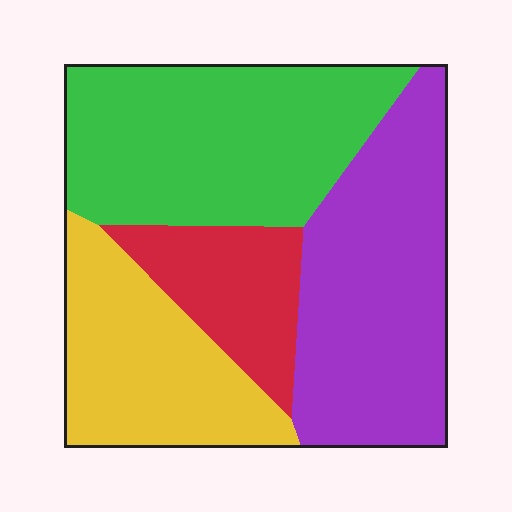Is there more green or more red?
Green.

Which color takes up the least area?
Red, at roughly 15%.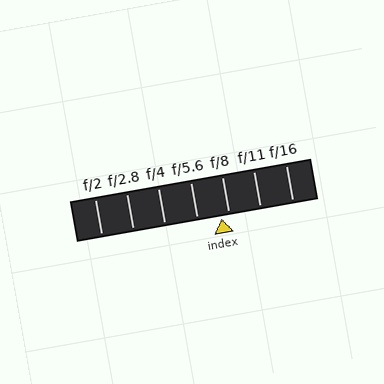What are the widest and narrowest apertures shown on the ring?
The widest aperture shown is f/2 and the narrowest is f/16.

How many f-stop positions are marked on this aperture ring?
There are 7 f-stop positions marked.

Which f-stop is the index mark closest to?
The index mark is closest to f/8.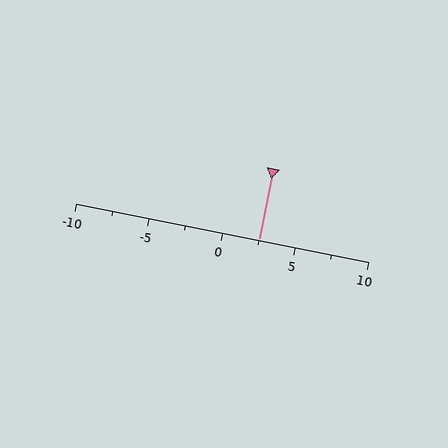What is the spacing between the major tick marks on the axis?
The major ticks are spaced 5 apart.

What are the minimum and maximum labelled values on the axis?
The axis runs from -10 to 10.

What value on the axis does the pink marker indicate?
The marker indicates approximately 2.5.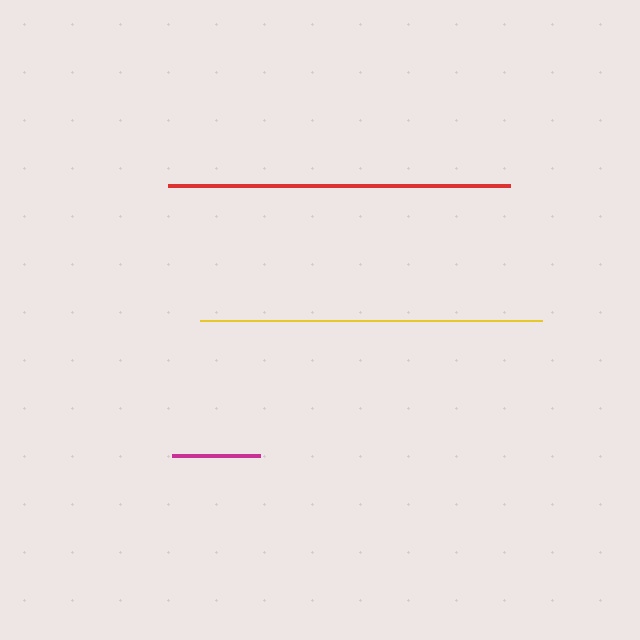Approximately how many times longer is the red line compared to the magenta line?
The red line is approximately 3.9 times the length of the magenta line.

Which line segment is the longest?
The yellow line is the longest at approximately 342 pixels.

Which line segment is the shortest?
The magenta line is the shortest at approximately 88 pixels.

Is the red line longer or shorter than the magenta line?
The red line is longer than the magenta line.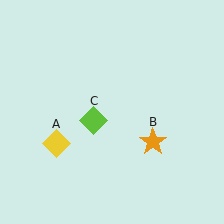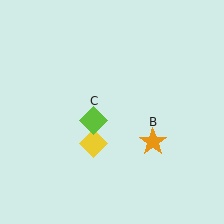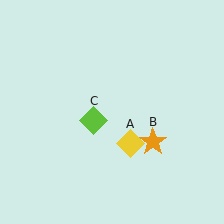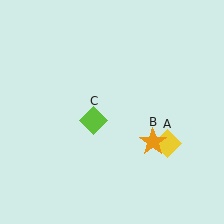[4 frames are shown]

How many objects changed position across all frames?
1 object changed position: yellow diamond (object A).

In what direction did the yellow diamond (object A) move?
The yellow diamond (object A) moved right.